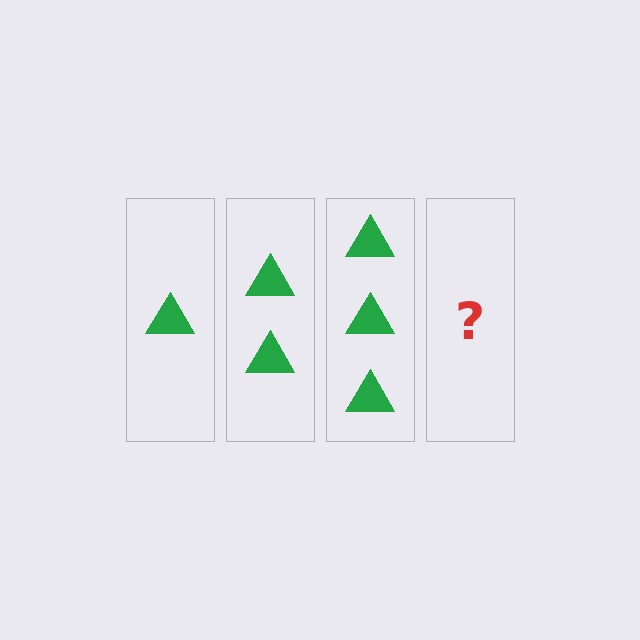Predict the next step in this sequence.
The next step is 4 triangles.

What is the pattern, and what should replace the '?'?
The pattern is that each step adds one more triangle. The '?' should be 4 triangles.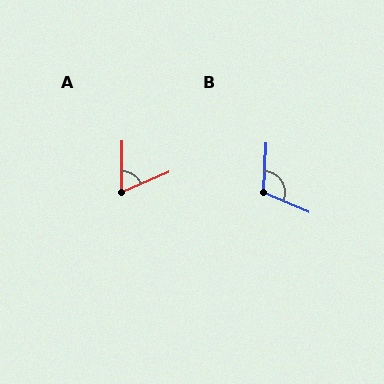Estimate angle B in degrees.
Approximately 110 degrees.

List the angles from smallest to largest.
A (66°), B (110°).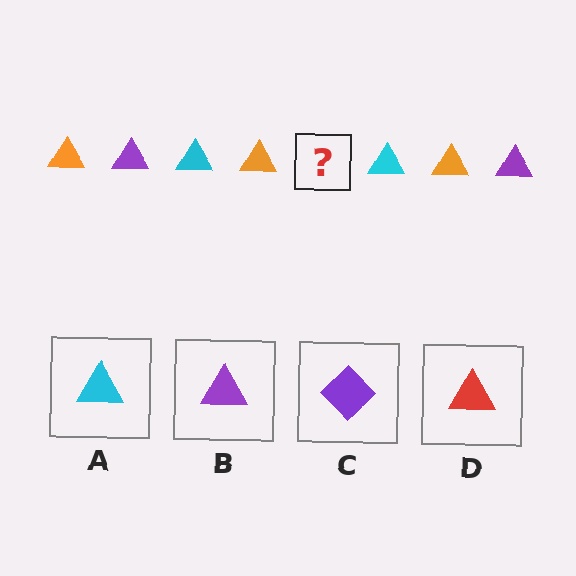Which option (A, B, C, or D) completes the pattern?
B.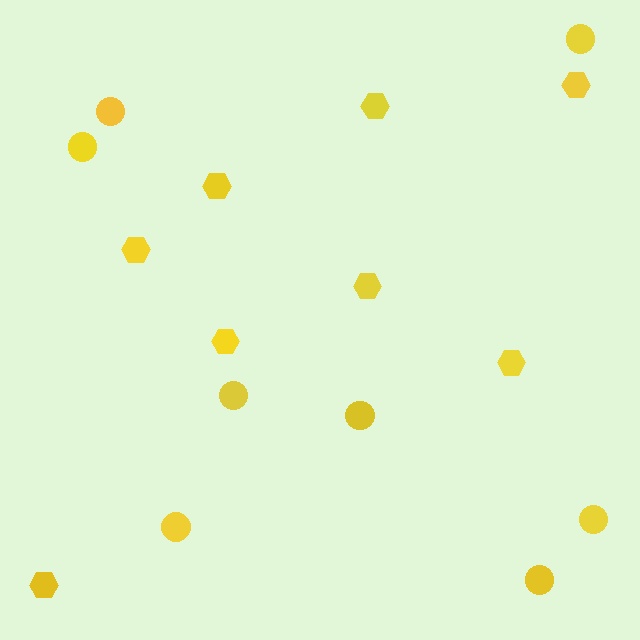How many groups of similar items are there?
There are 2 groups: one group of hexagons (8) and one group of circles (8).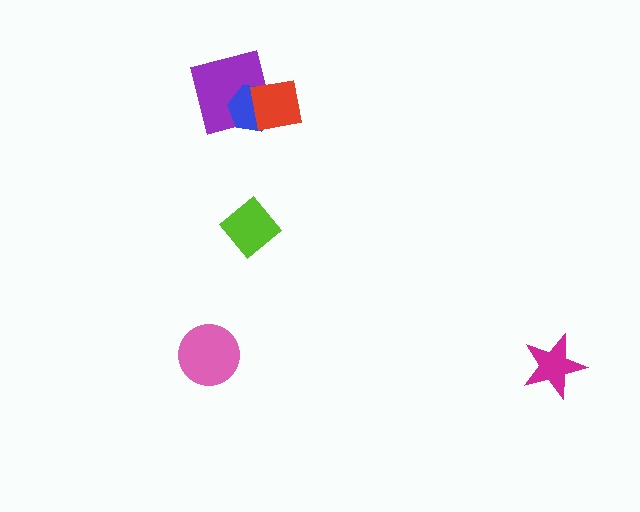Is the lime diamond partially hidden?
No, no other shape covers it.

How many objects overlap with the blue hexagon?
2 objects overlap with the blue hexagon.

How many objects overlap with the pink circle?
0 objects overlap with the pink circle.